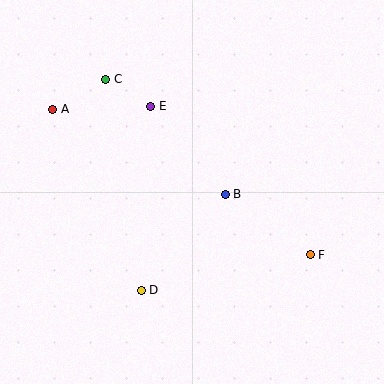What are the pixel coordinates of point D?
Point D is at (141, 290).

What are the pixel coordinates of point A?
Point A is at (52, 109).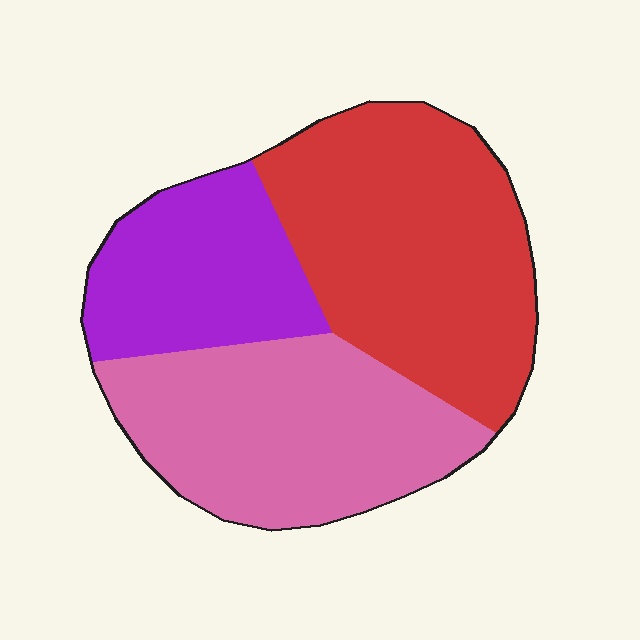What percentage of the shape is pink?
Pink takes up about three eighths (3/8) of the shape.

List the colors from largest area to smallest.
From largest to smallest: red, pink, purple.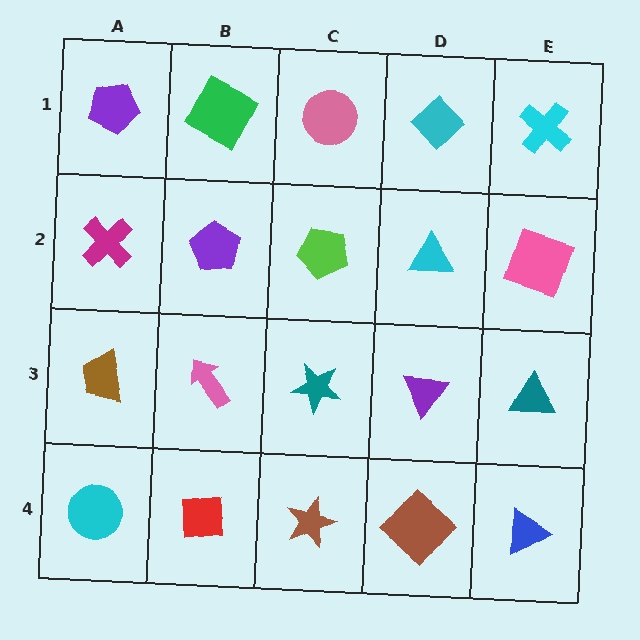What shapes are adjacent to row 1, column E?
A pink square (row 2, column E), a cyan diamond (row 1, column D).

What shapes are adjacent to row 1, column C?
A lime pentagon (row 2, column C), a green square (row 1, column B), a cyan diamond (row 1, column D).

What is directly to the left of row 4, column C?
A red square.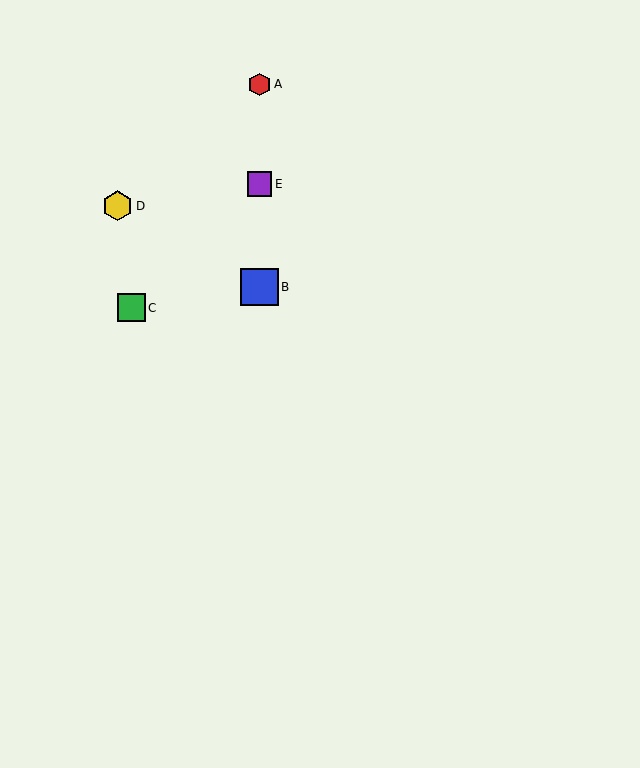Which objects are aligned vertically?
Objects A, B, E are aligned vertically.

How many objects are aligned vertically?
3 objects (A, B, E) are aligned vertically.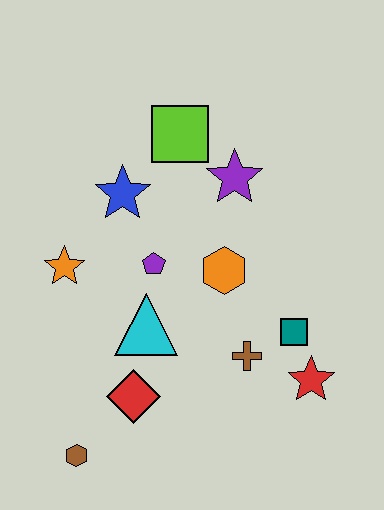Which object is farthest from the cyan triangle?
The lime square is farthest from the cyan triangle.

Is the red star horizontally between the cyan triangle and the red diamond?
No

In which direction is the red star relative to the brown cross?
The red star is to the right of the brown cross.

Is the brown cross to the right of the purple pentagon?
Yes